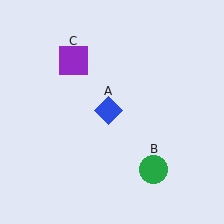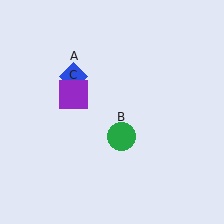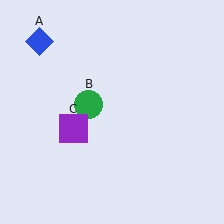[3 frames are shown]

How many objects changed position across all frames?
3 objects changed position: blue diamond (object A), green circle (object B), purple square (object C).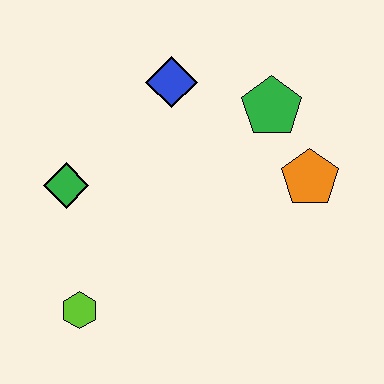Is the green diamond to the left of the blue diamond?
Yes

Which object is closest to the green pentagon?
The orange pentagon is closest to the green pentagon.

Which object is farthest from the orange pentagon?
The lime hexagon is farthest from the orange pentagon.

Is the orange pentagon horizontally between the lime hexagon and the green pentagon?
No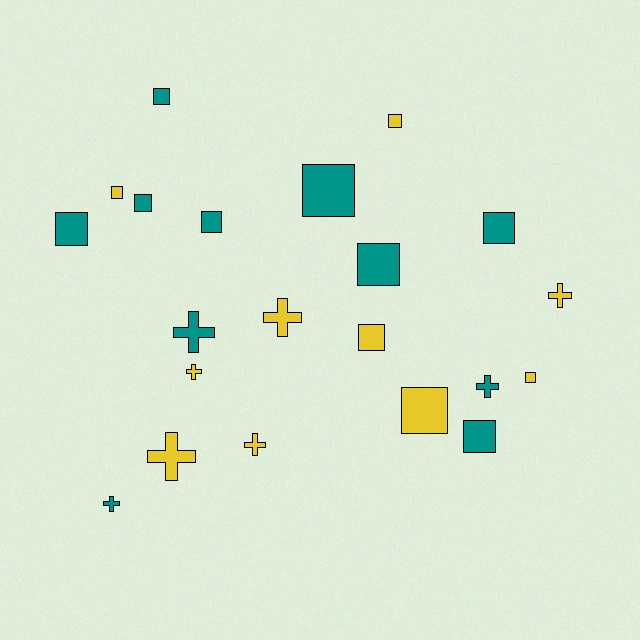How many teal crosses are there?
There are 3 teal crosses.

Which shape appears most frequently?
Square, with 13 objects.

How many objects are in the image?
There are 21 objects.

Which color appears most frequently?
Teal, with 11 objects.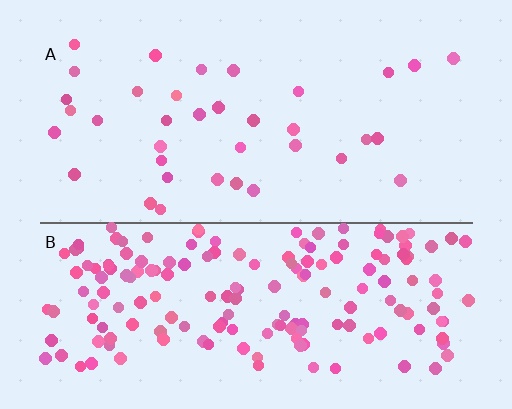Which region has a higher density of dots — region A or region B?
B (the bottom).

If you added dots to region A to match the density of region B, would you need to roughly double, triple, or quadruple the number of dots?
Approximately quadruple.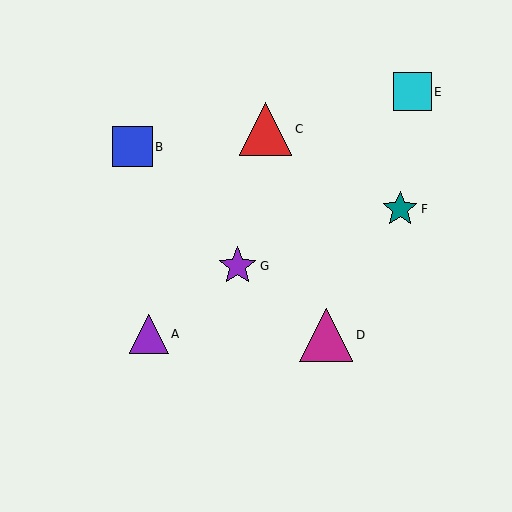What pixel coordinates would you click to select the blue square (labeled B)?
Click at (132, 147) to select the blue square B.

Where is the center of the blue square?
The center of the blue square is at (132, 147).